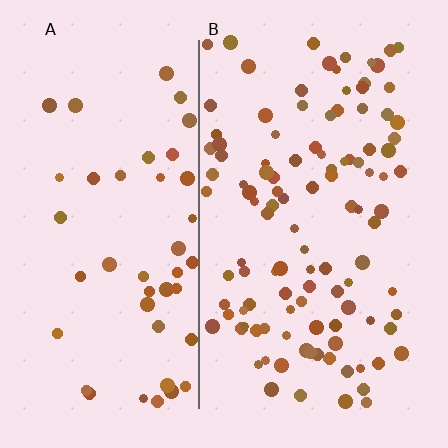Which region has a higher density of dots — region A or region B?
B (the right).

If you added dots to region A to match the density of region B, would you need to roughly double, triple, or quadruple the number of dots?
Approximately double.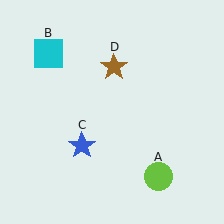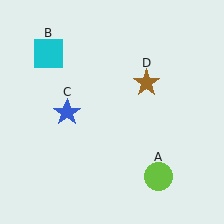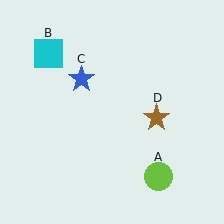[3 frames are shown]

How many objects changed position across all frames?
2 objects changed position: blue star (object C), brown star (object D).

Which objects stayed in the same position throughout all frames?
Lime circle (object A) and cyan square (object B) remained stationary.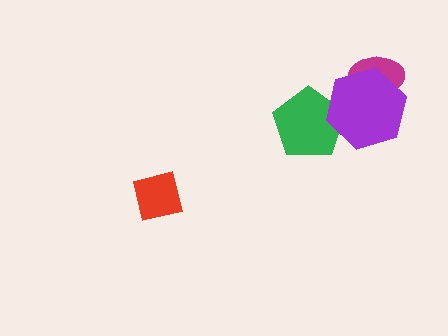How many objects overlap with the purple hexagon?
2 objects overlap with the purple hexagon.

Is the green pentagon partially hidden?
Yes, it is partially covered by another shape.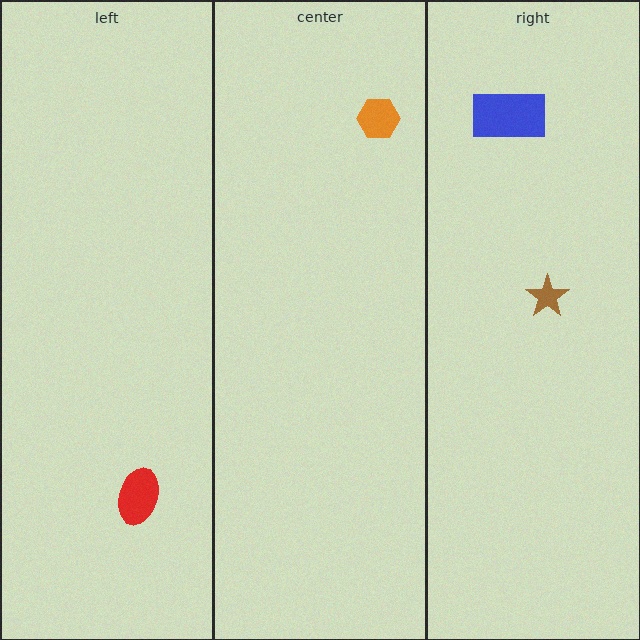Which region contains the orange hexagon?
The center region.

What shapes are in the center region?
The orange hexagon.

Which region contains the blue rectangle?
The right region.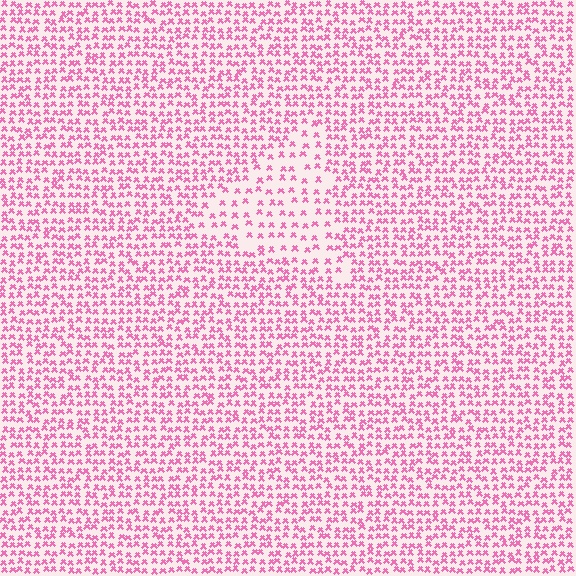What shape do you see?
I see a triangle.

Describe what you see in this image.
The image contains small pink elements arranged at two different densities. A triangle-shaped region is visible where the elements are less densely packed than the surrounding area.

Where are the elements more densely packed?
The elements are more densely packed outside the triangle boundary.